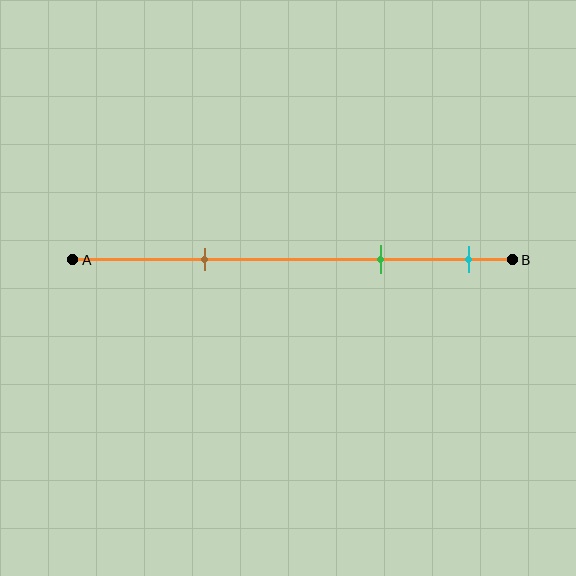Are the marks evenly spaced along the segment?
No, the marks are not evenly spaced.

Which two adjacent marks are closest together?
The green and cyan marks are the closest adjacent pair.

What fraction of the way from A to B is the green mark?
The green mark is approximately 70% (0.7) of the way from A to B.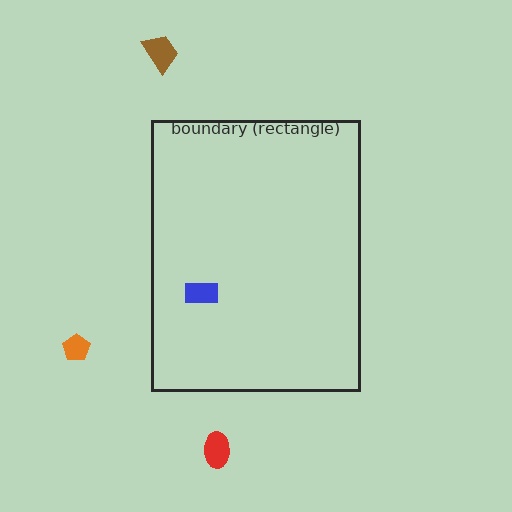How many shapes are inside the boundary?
1 inside, 3 outside.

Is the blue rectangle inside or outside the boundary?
Inside.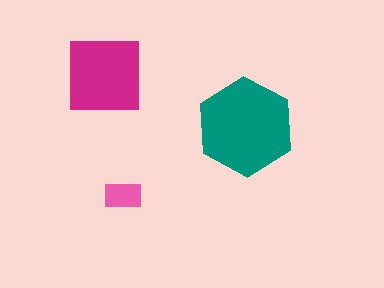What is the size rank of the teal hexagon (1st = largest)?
1st.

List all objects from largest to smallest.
The teal hexagon, the magenta square, the pink rectangle.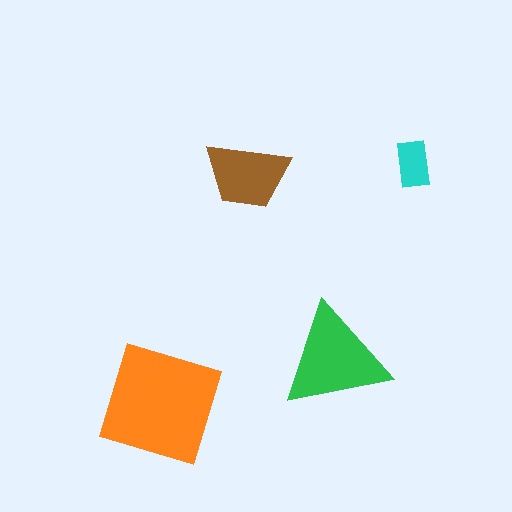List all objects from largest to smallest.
The orange square, the green triangle, the brown trapezoid, the cyan rectangle.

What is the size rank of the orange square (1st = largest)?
1st.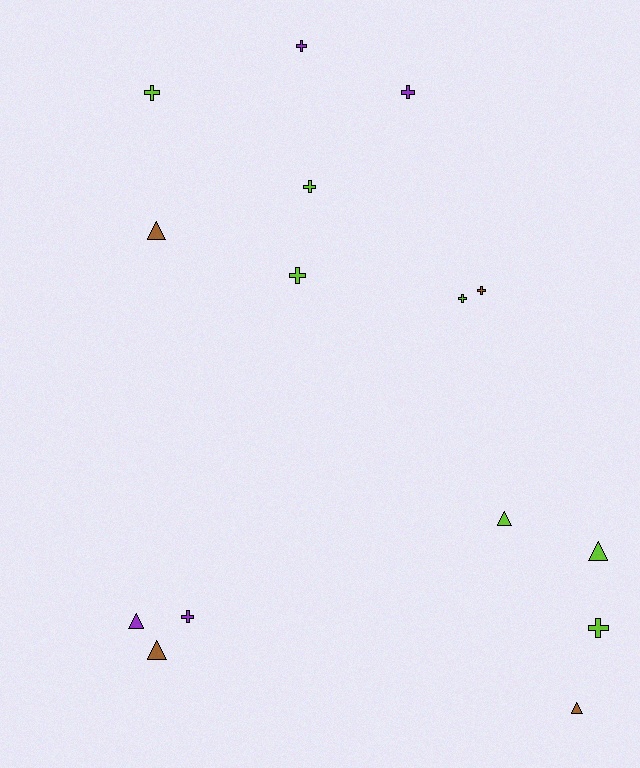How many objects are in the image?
There are 15 objects.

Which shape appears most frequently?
Cross, with 9 objects.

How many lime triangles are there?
There are 2 lime triangles.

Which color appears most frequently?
Lime, with 7 objects.